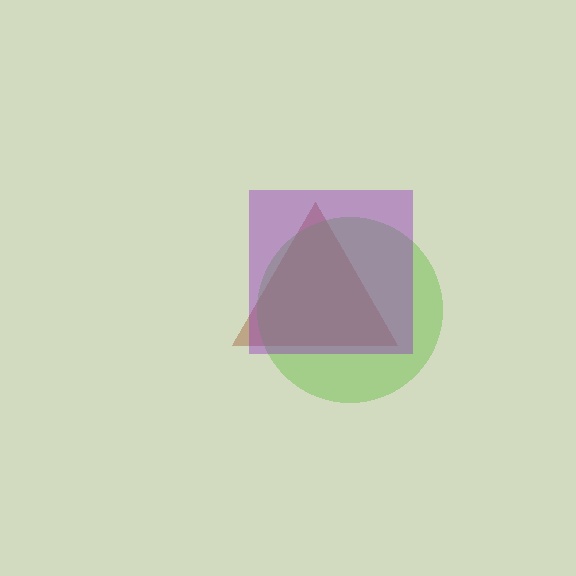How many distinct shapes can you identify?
There are 3 distinct shapes: a brown triangle, a lime circle, a purple square.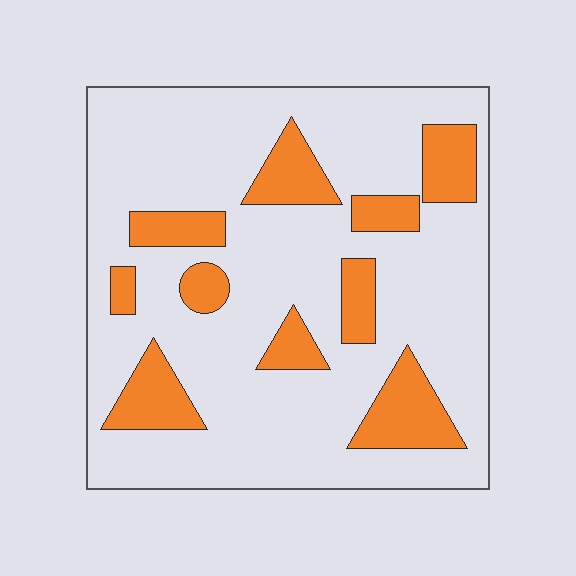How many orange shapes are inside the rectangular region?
10.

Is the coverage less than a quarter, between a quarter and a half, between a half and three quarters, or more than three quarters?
Less than a quarter.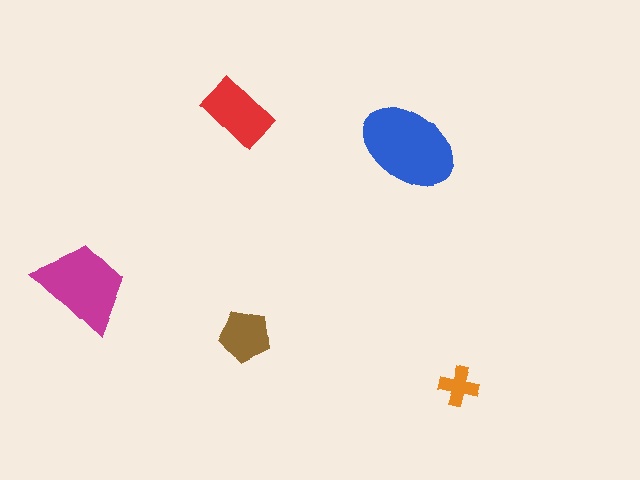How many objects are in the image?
There are 5 objects in the image.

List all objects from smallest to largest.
The orange cross, the brown pentagon, the red rectangle, the magenta trapezoid, the blue ellipse.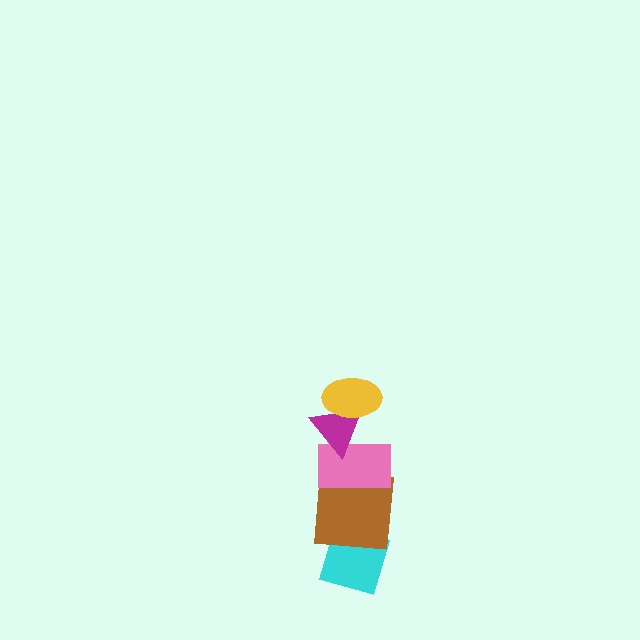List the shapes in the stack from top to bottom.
From top to bottom: the yellow ellipse, the magenta triangle, the pink rectangle, the brown square, the cyan diamond.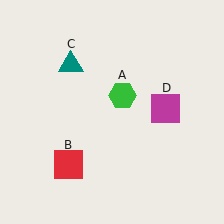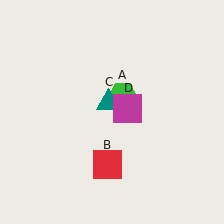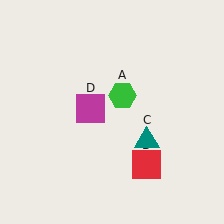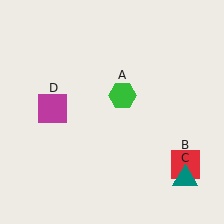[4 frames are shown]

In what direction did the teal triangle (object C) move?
The teal triangle (object C) moved down and to the right.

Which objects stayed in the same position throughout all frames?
Green hexagon (object A) remained stationary.